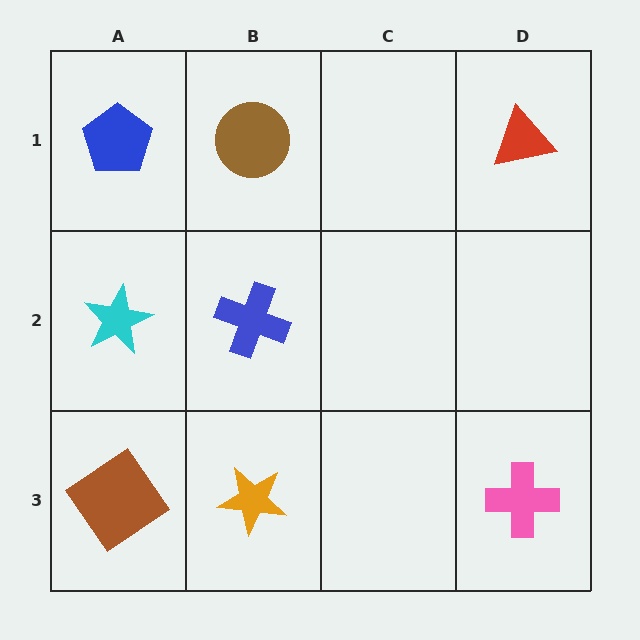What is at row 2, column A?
A cyan star.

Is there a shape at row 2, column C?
No, that cell is empty.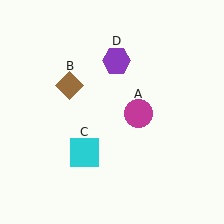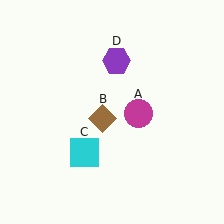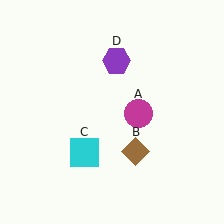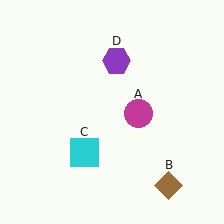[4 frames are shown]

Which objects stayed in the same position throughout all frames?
Magenta circle (object A) and cyan square (object C) and purple hexagon (object D) remained stationary.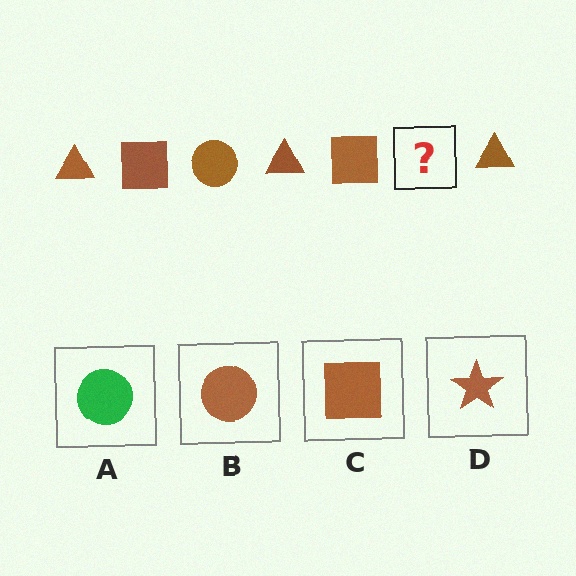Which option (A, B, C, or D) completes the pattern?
B.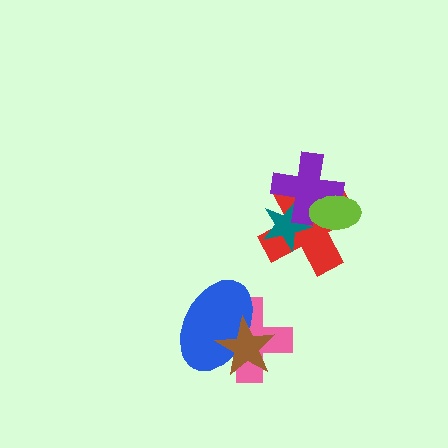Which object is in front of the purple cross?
The lime ellipse is in front of the purple cross.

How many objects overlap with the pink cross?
2 objects overlap with the pink cross.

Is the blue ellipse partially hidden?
Yes, it is partially covered by another shape.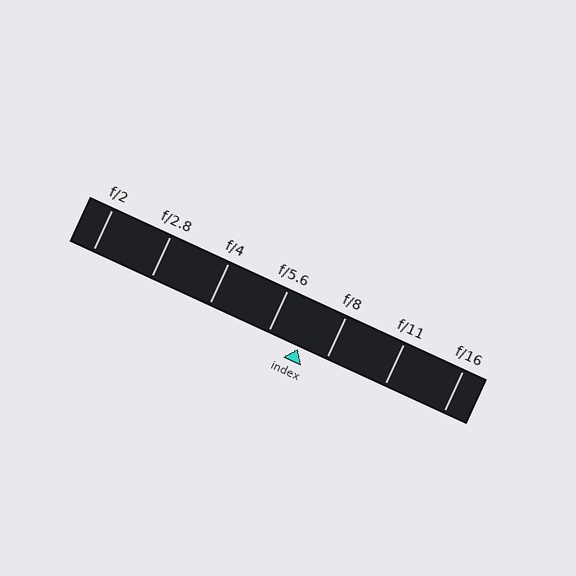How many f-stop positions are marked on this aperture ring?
There are 7 f-stop positions marked.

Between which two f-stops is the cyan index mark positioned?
The index mark is between f/5.6 and f/8.